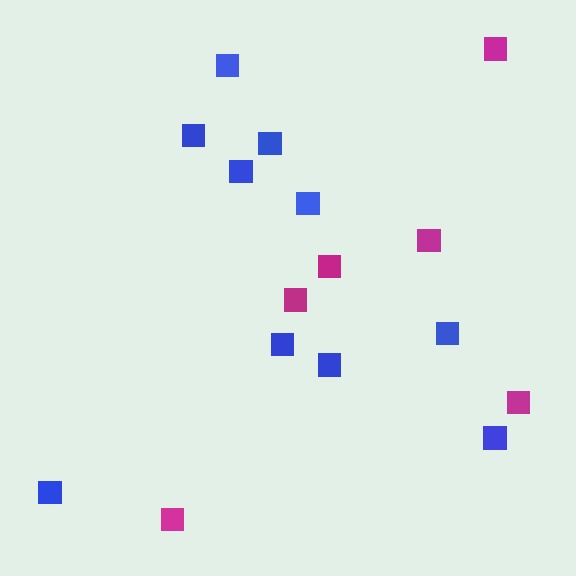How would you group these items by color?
There are 2 groups: one group of magenta squares (6) and one group of blue squares (10).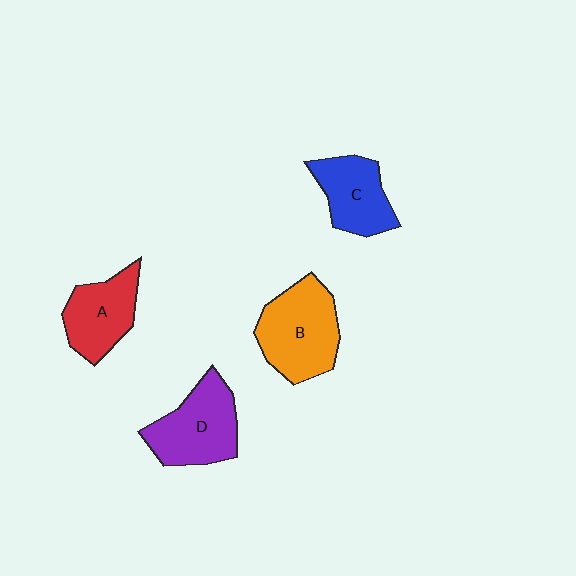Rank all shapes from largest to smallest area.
From largest to smallest: B (orange), D (purple), A (red), C (blue).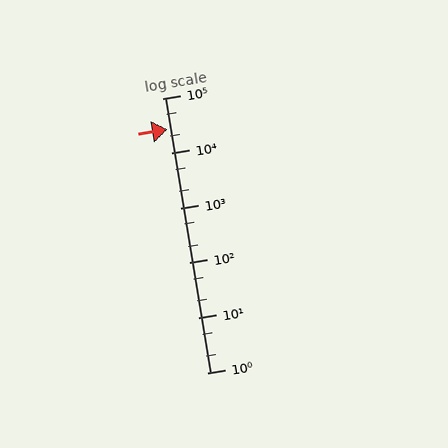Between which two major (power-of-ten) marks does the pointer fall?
The pointer is between 10000 and 100000.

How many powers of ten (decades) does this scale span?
The scale spans 5 decades, from 1 to 100000.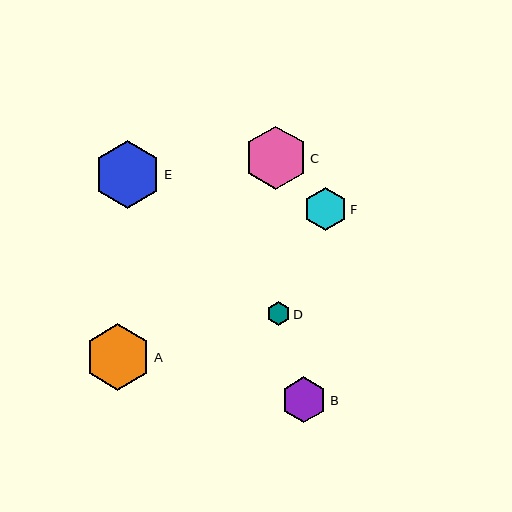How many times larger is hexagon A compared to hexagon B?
Hexagon A is approximately 1.4 times the size of hexagon B.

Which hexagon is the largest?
Hexagon E is the largest with a size of approximately 68 pixels.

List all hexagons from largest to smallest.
From largest to smallest: E, A, C, B, F, D.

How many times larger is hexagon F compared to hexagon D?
Hexagon F is approximately 1.9 times the size of hexagon D.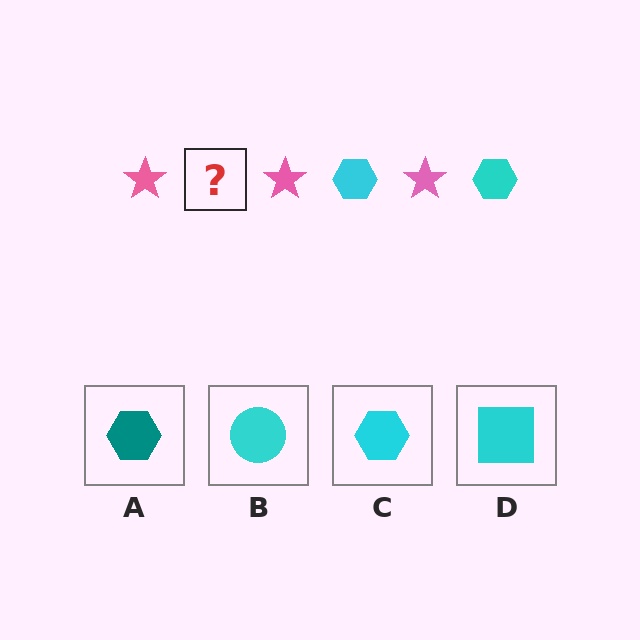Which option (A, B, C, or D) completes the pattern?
C.